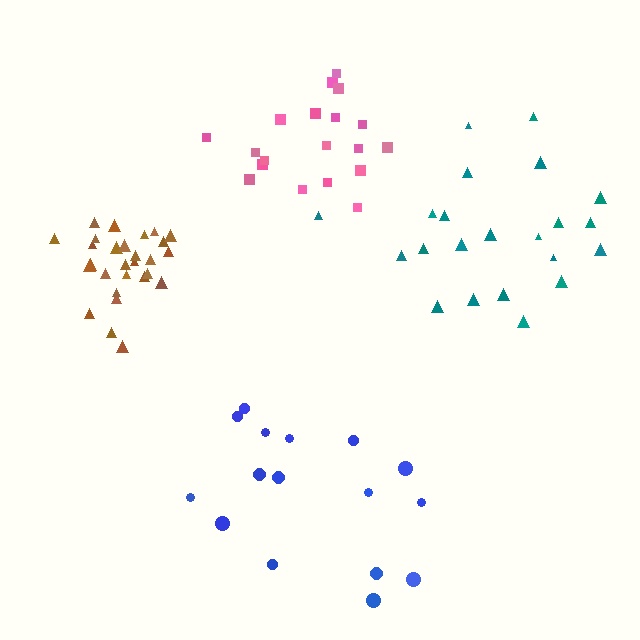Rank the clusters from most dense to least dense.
brown, pink, teal, blue.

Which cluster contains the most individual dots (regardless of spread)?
Brown (28).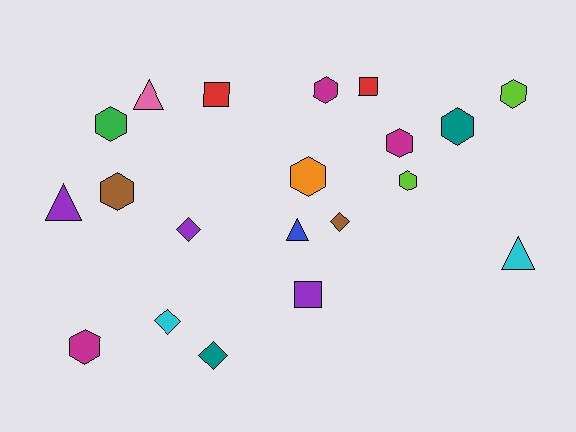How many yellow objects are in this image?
There are no yellow objects.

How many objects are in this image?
There are 20 objects.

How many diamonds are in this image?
There are 4 diamonds.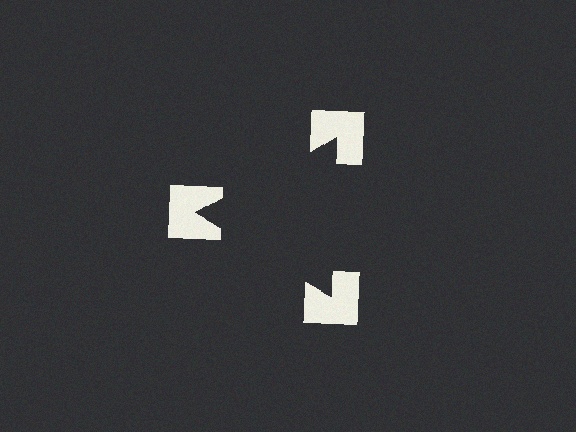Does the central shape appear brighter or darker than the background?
It typically appears slightly darker than the background, even though no actual brightness change is drawn.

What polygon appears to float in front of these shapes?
An illusory triangle — its edges are inferred from the aligned wedge cuts in the notched squares, not physically drawn.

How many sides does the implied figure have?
3 sides.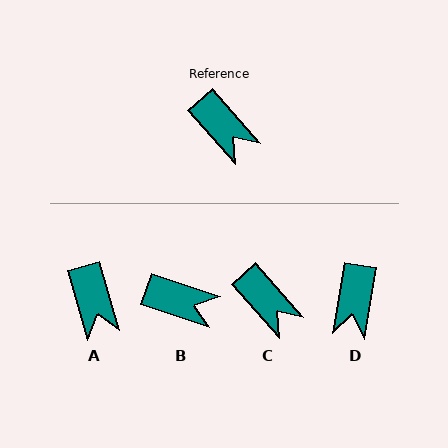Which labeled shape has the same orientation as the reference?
C.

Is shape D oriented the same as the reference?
No, it is off by about 50 degrees.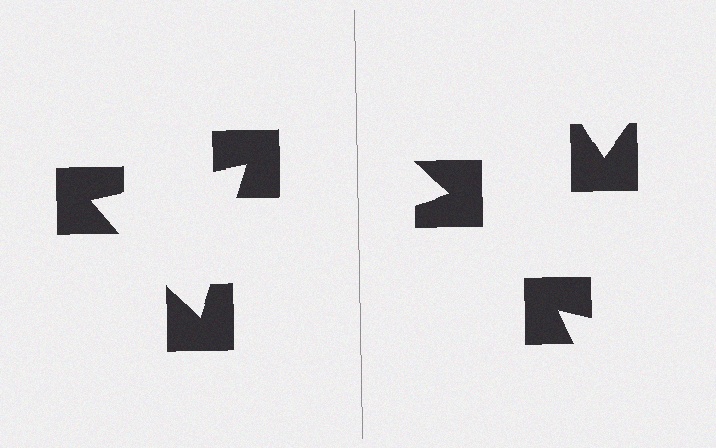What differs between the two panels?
The notched squares are positioned identically on both sides; only the wedge orientations differ. On the left they align to a triangle; on the right they are misaligned.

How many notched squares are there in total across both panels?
6 — 3 on each side.